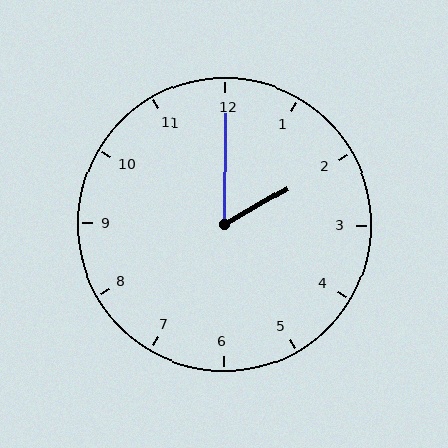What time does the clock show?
2:00.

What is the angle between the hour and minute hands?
Approximately 60 degrees.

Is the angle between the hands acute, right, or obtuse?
It is acute.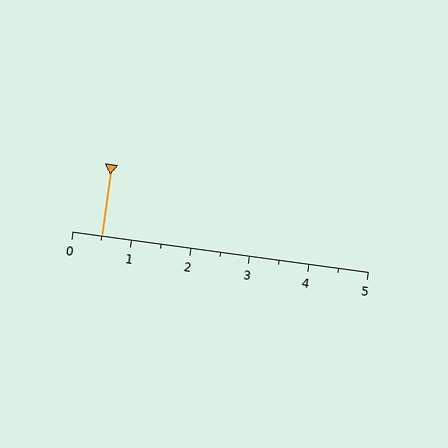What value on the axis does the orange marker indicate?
The marker indicates approximately 0.5.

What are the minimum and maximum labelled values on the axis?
The axis runs from 0 to 5.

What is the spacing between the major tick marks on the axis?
The major ticks are spaced 1 apart.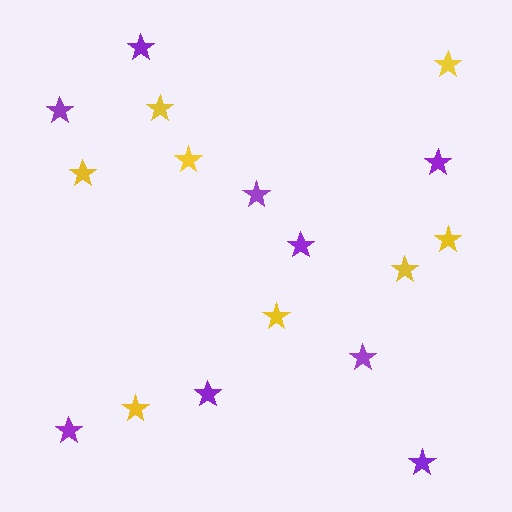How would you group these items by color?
There are 2 groups: one group of yellow stars (8) and one group of purple stars (9).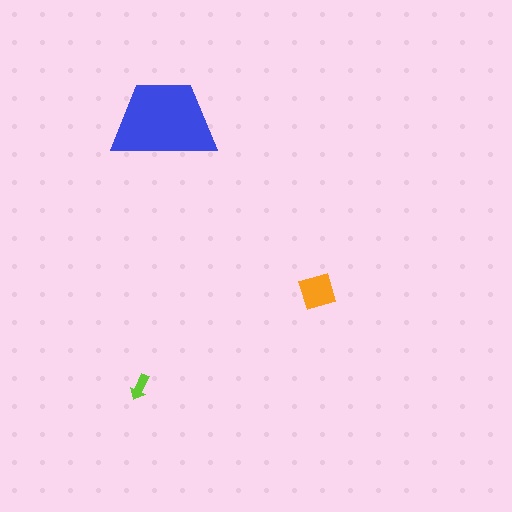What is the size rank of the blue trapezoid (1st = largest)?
1st.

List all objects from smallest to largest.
The lime arrow, the orange diamond, the blue trapezoid.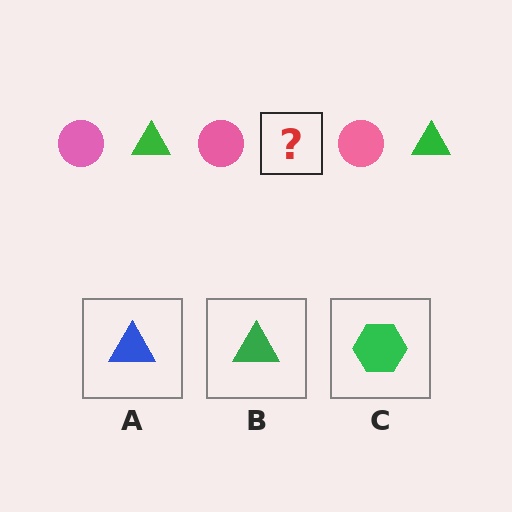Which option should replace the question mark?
Option B.